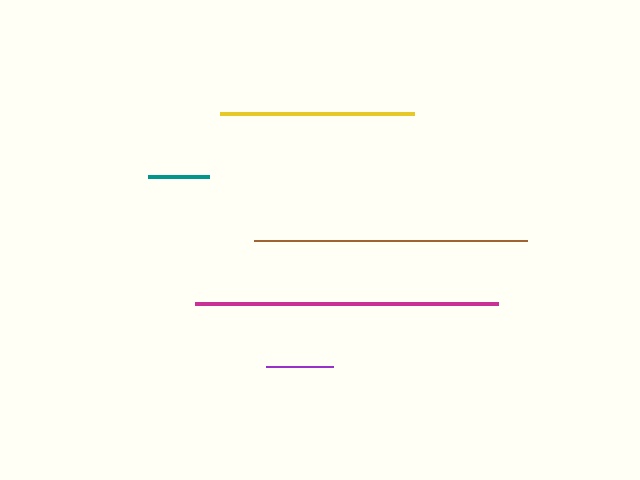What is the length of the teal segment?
The teal segment is approximately 61 pixels long.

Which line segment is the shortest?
The teal line is the shortest at approximately 61 pixels.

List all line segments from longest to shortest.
From longest to shortest: magenta, brown, yellow, purple, teal.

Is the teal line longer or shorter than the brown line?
The brown line is longer than the teal line.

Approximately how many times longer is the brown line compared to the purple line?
The brown line is approximately 4.1 times the length of the purple line.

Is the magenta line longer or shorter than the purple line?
The magenta line is longer than the purple line.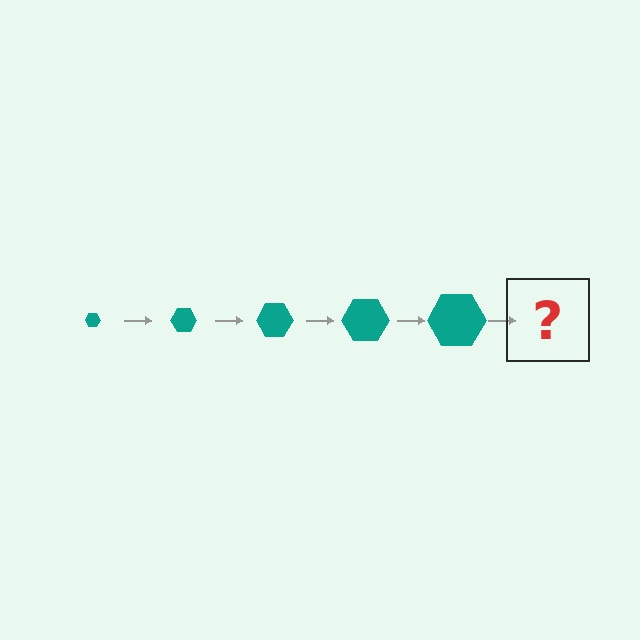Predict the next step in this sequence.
The next step is a teal hexagon, larger than the previous one.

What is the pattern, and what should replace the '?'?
The pattern is that the hexagon gets progressively larger each step. The '?' should be a teal hexagon, larger than the previous one.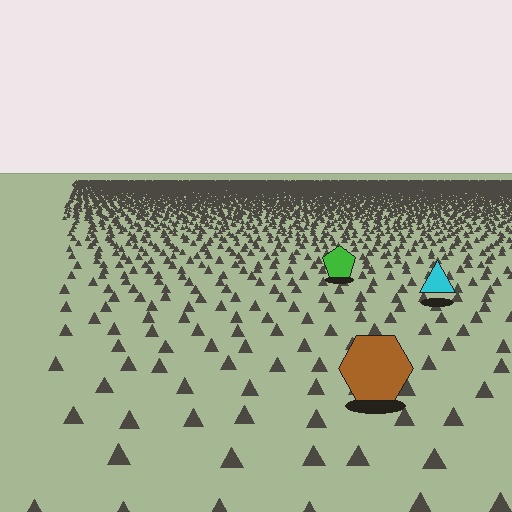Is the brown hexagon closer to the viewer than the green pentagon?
Yes. The brown hexagon is closer — you can tell from the texture gradient: the ground texture is coarser near it.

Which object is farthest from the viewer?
The green pentagon is farthest from the viewer. It appears smaller and the ground texture around it is denser.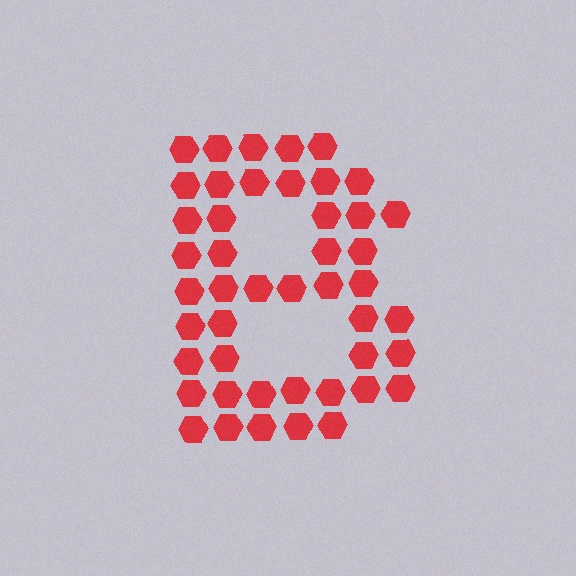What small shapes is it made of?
It is made of small hexagons.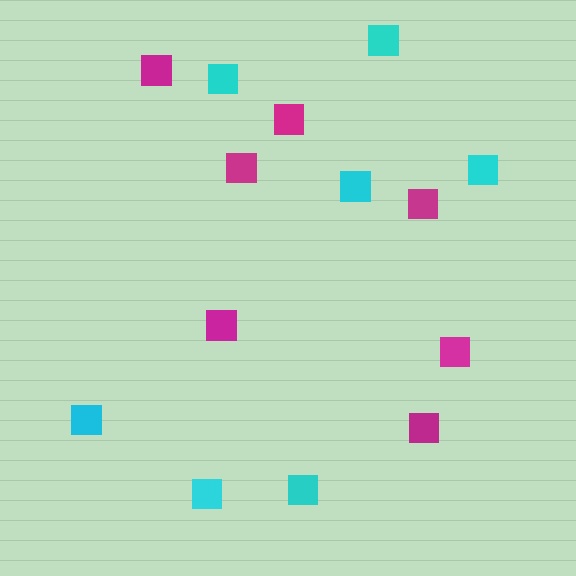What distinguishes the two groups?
There are 2 groups: one group of magenta squares (7) and one group of cyan squares (7).